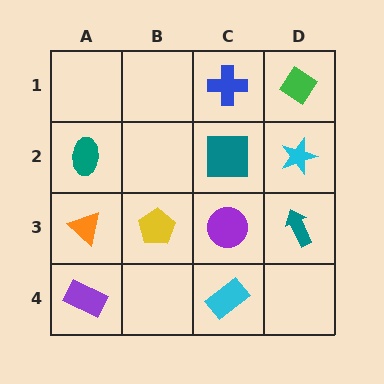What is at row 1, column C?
A blue cross.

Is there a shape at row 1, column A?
No, that cell is empty.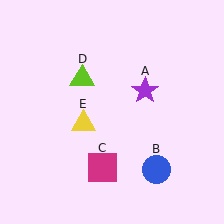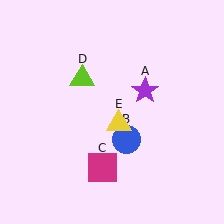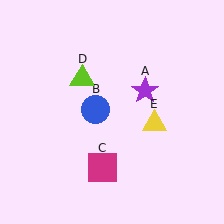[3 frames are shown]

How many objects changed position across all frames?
2 objects changed position: blue circle (object B), yellow triangle (object E).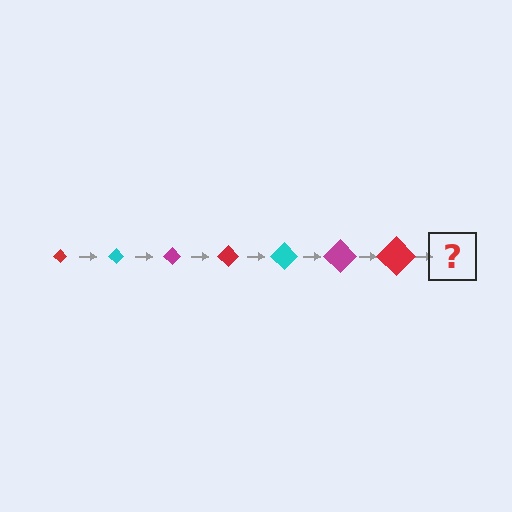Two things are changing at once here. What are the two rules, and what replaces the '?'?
The two rules are that the diamond grows larger each step and the color cycles through red, cyan, and magenta. The '?' should be a cyan diamond, larger than the previous one.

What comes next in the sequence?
The next element should be a cyan diamond, larger than the previous one.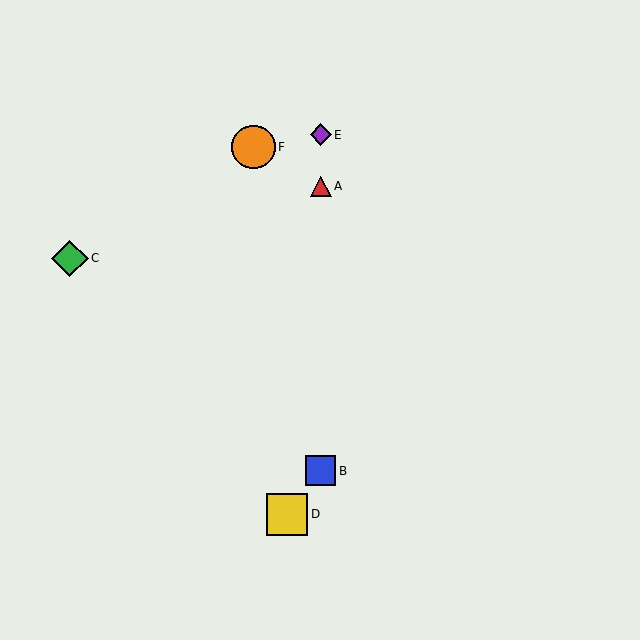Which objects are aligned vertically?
Objects A, B, E are aligned vertically.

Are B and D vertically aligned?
No, B is at x≈321 and D is at x≈287.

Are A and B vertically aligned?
Yes, both are at x≈321.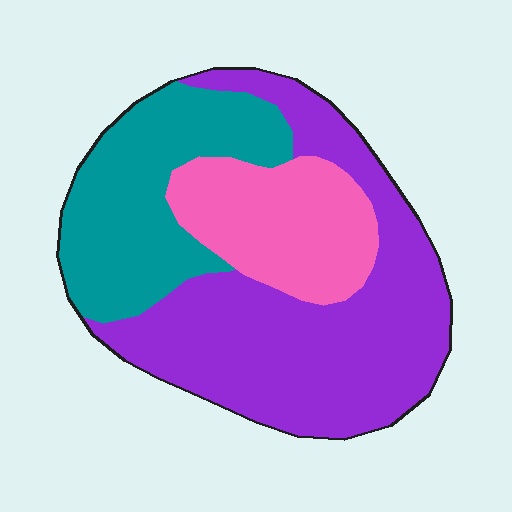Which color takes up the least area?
Pink, at roughly 20%.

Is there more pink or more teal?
Teal.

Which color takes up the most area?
Purple, at roughly 50%.